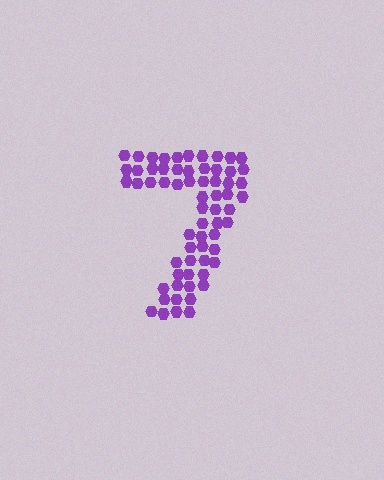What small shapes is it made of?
It is made of small hexagons.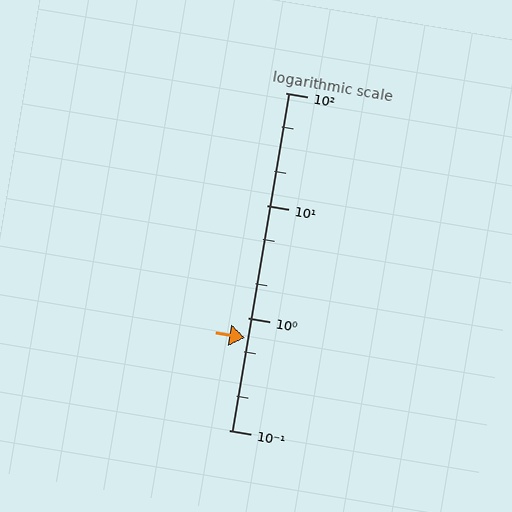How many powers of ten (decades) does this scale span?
The scale spans 3 decades, from 0.1 to 100.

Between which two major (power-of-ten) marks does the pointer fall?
The pointer is between 0.1 and 1.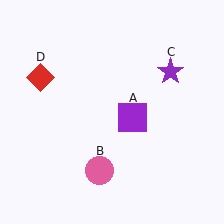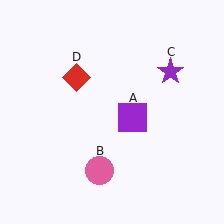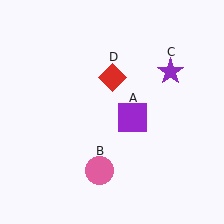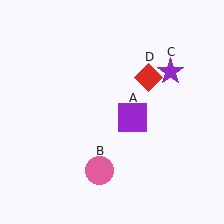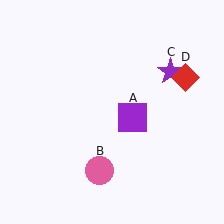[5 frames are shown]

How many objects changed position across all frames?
1 object changed position: red diamond (object D).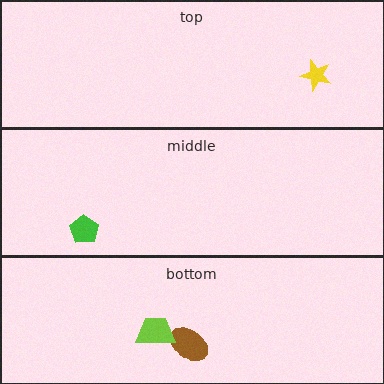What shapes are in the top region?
The yellow star.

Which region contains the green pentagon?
The middle region.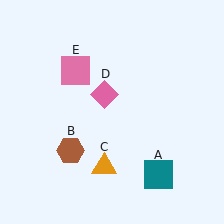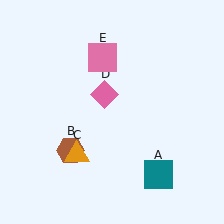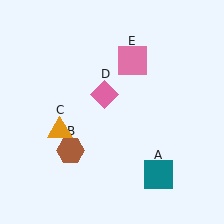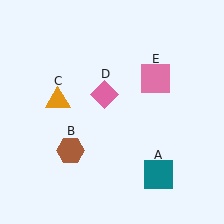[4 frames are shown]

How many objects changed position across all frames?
2 objects changed position: orange triangle (object C), pink square (object E).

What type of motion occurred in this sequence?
The orange triangle (object C), pink square (object E) rotated clockwise around the center of the scene.